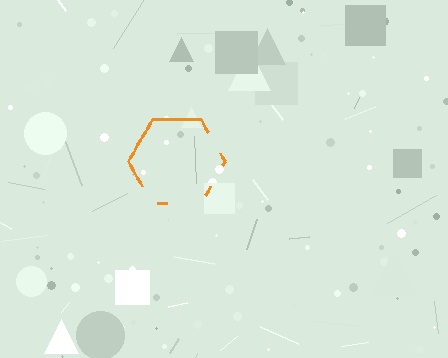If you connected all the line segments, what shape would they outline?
They would outline a hexagon.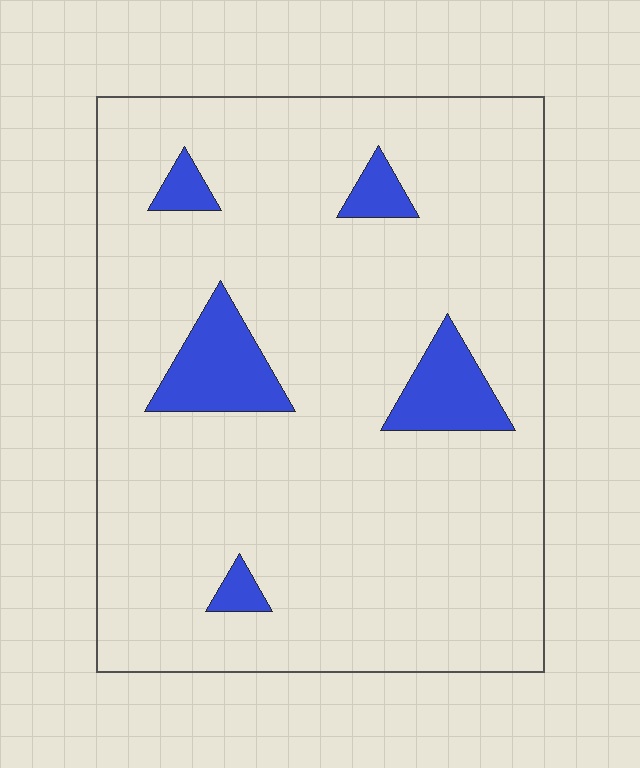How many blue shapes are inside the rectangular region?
5.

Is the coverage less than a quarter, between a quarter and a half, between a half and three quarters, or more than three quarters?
Less than a quarter.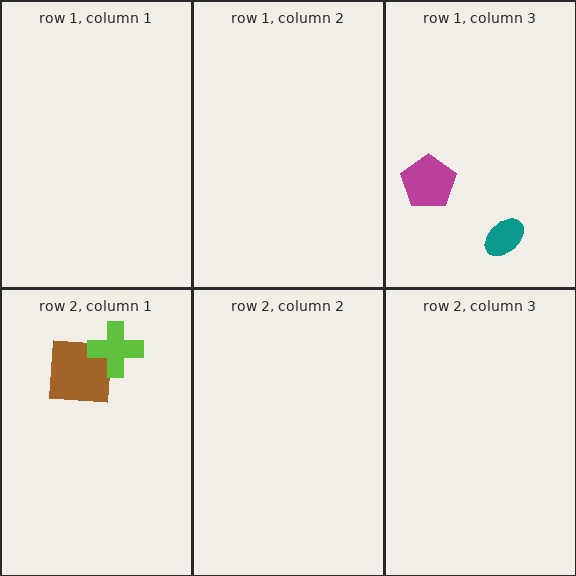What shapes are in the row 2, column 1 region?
The brown square, the lime cross.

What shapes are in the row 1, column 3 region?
The teal ellipse, the magenta pentagon.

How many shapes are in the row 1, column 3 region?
2.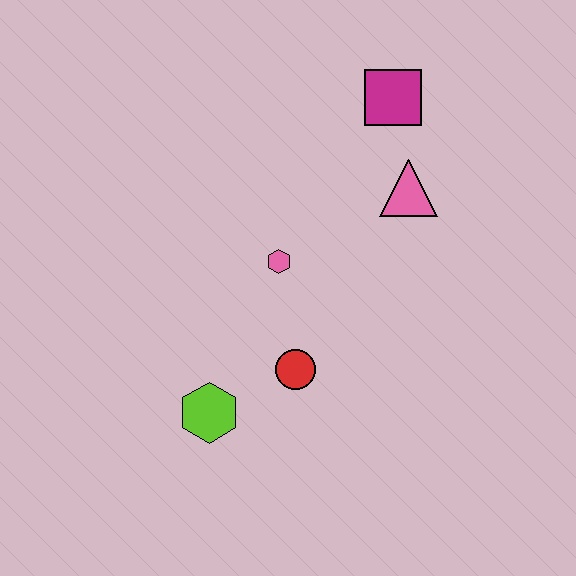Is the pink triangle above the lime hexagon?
Yes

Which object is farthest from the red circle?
The magenta square is farthest from the red circle.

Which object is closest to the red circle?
The lime hexagon is closest to the red circle.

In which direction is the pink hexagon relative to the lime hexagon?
The pink hexagon is above the lime hexagon.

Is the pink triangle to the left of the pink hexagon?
No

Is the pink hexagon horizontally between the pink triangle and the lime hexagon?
Yes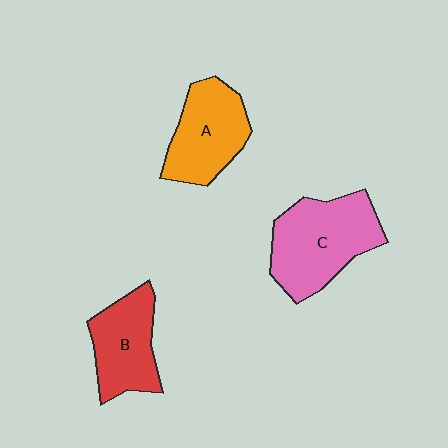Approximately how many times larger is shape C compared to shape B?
Approximately 1.4 times.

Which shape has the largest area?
Shape C (pink).